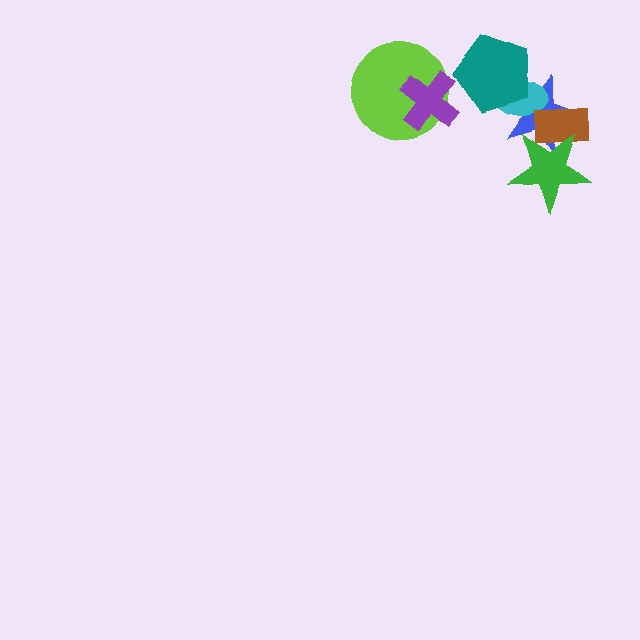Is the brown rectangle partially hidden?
Yes, it is partially covered by another shape.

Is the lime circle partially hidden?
Yes, it is partially covered by another shape.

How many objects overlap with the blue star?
4 objects overlap with the blue star.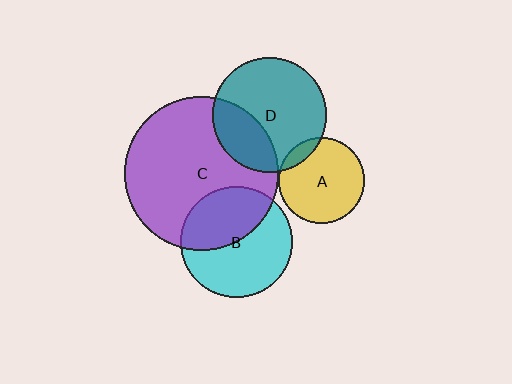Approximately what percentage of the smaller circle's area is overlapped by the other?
Approximately 40%.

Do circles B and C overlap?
Yes.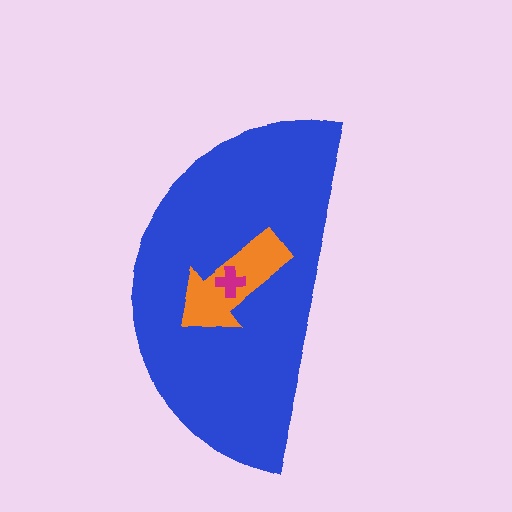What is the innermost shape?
The magenta cross.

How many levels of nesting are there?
3.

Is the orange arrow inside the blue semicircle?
Yes.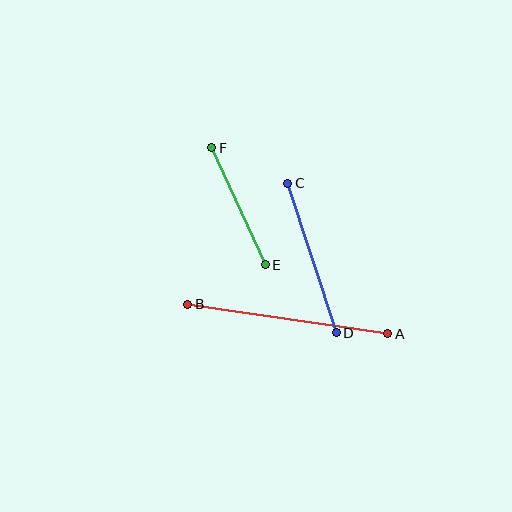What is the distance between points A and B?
The distance is approximately 202 pixels.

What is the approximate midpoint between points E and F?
The midpoint is at approximately (239, 206) pixels.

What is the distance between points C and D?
The distance is approximately 157 pixels.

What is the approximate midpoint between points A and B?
The midpoint is at approximately (288, 319) pixels.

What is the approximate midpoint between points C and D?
The midpoint is at approximately (312, 258) pixels.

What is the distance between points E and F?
The distance is approximately 129 pixels.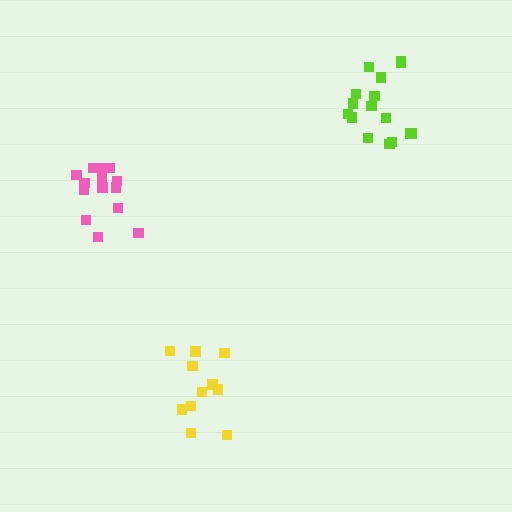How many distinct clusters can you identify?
There are 3 distinct clusters.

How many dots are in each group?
Group 1: 15 dots, Group 2: 11 dots, Group 3: 16 dots (42 total).